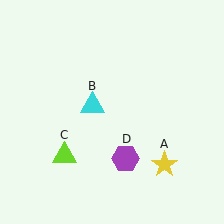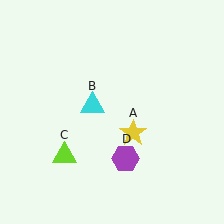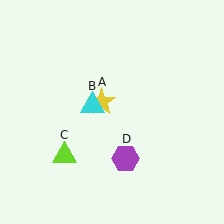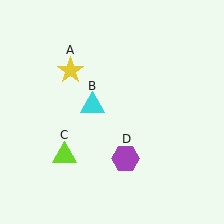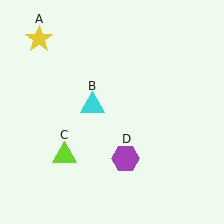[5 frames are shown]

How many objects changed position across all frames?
1 object changed position: yellow star (object A).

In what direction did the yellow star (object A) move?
The yellow star (object A) moved up and to the left.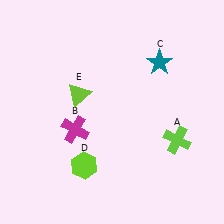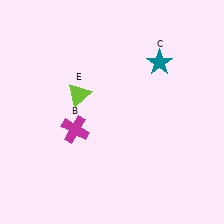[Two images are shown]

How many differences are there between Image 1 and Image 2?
There are 2 differences between the two images.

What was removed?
The lime hexagon (D), the lime cross (A) were removed in Image 2.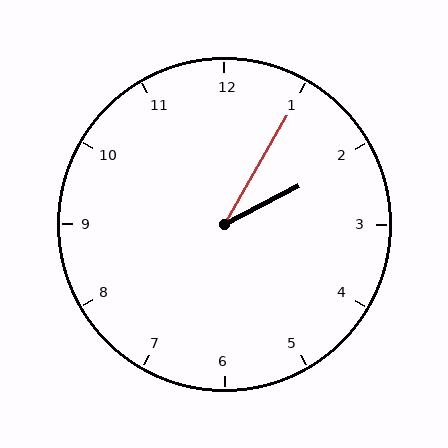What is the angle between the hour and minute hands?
Approximately 32 degrees.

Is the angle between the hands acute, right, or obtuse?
It is acute.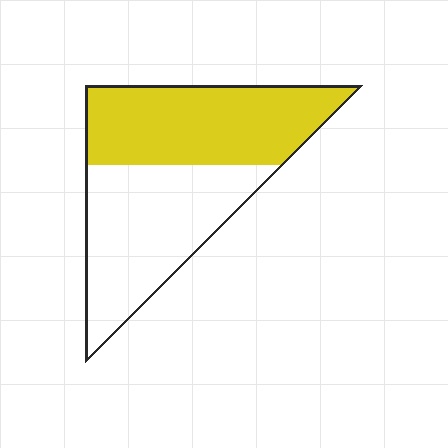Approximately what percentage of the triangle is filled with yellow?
Approximately 50%.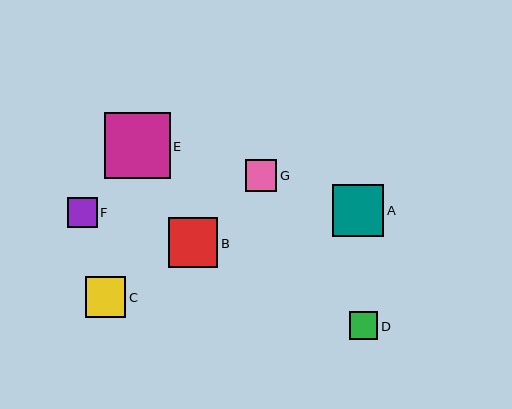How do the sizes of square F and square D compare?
Square F and square D are approximately the same size.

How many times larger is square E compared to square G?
Square E is approximately 2.1 times the size of square G.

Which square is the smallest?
Square D is the smallest with a size of approximately 28 pixels.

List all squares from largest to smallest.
From largest to smallest: E, A, B, C, G, F, D.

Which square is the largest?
Square E is the largest with a size of approximately 66 pixels.